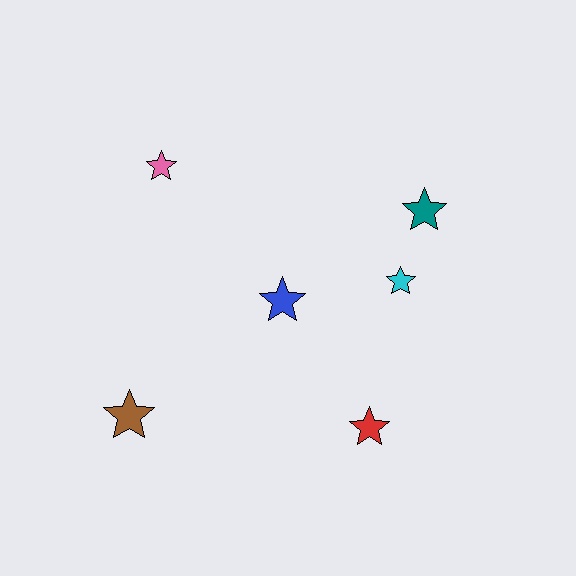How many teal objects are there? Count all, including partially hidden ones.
There is 1 teal object.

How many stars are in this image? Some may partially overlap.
There are 6 stars.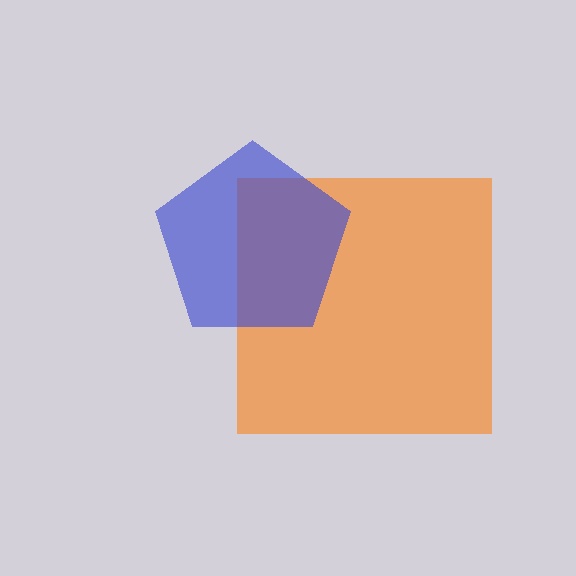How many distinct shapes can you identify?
There are 2 distinct shapes: an orange square, a blue pentagon.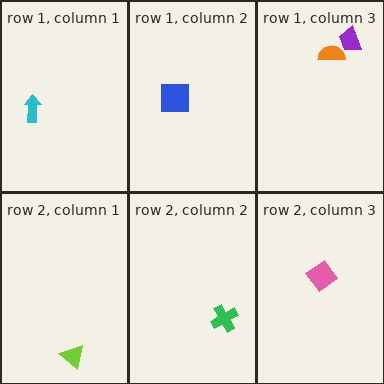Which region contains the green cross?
The row 2, column 2 region.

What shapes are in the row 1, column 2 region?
The blue square.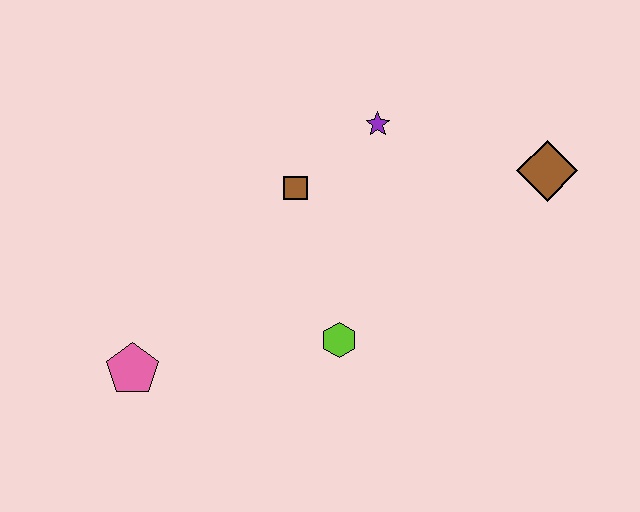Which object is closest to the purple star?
The brown square is closest to the purple star.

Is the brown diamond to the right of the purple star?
Yes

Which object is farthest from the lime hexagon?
The brown diamond is farthest from the lime hexagon.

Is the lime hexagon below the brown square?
Yes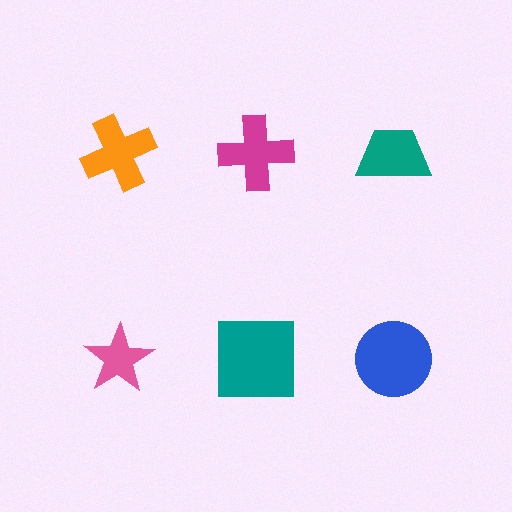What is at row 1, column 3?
A teal trapezoid.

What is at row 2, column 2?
A teal square.